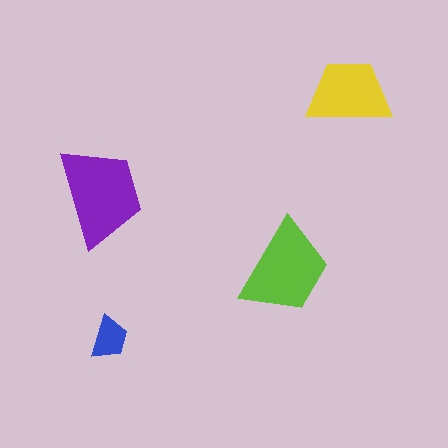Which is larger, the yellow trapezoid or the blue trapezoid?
The yellow one.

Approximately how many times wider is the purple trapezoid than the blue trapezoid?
About 2.5 times wider.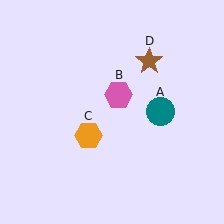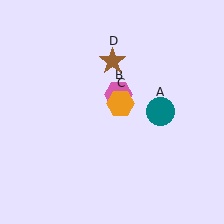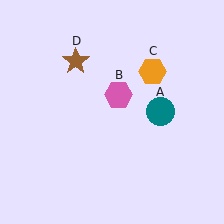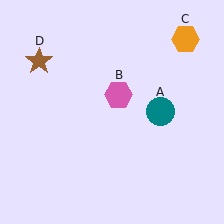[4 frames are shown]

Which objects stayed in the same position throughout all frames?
Teal circle (object A) and pink hexagon (object B) remained stationary.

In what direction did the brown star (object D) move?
The brown star (object D) moved left.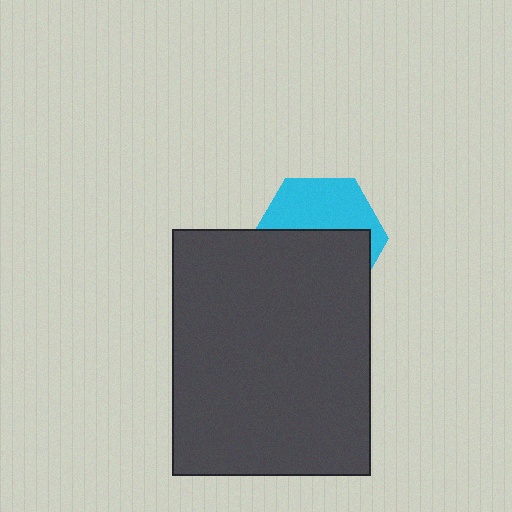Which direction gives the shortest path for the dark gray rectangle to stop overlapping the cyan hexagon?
Moving down gives the shortest separation.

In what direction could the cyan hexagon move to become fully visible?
The cyan hexagon could move up. That would shift it out from behind the dark gray rectangle entirely.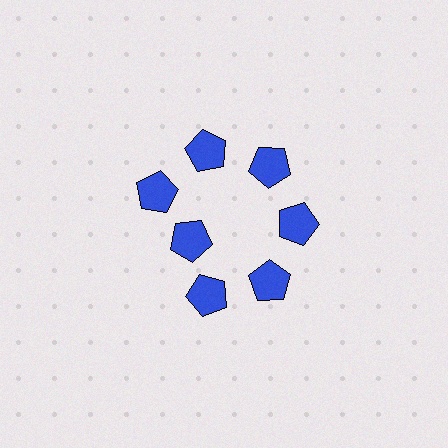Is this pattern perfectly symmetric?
No. The 7 blue pentagons are arranged in a ring, but one element near the 8 o'clock position is pulled inward toward the center, breaking the 7-fold rotational symmetry.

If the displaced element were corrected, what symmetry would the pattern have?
It would have 7-fold rotational symmetry — the pattern would map onto itself every 51 degrees.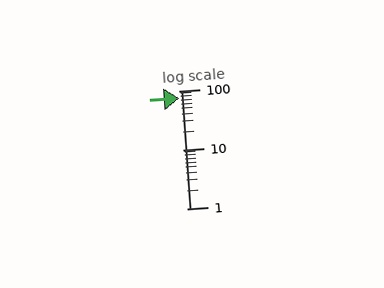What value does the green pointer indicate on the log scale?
The pointer indicates approximately 76.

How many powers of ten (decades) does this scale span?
The scale spans 2 decades, from 1 to 100.